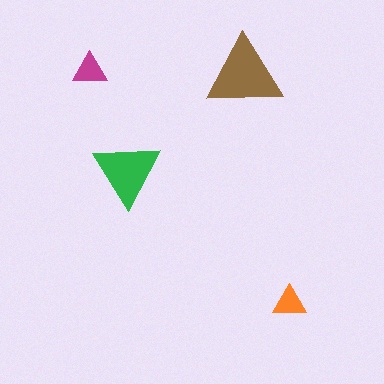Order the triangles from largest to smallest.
the brown one, the green one, the magenta one, the orange one.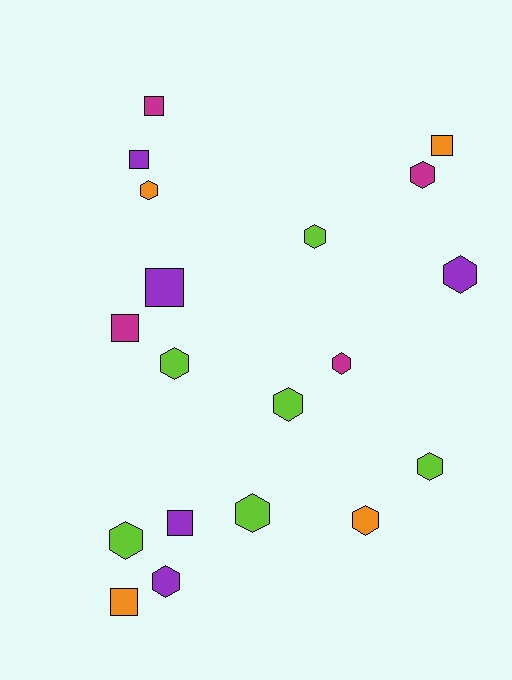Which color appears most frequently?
Lime, with 6 objects.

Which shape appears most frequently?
Hexagon, with 12 objects.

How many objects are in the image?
There are 19 objects.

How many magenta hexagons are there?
There are 2 magenta hexagons.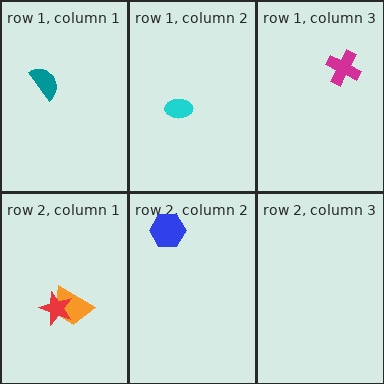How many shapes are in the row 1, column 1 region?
1.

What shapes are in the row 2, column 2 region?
The blue hexagon.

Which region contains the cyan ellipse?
The row 1, column 2 region.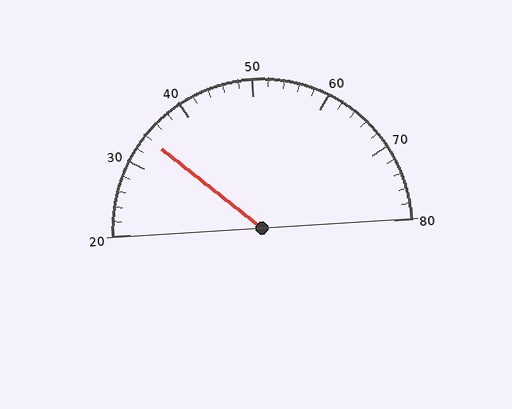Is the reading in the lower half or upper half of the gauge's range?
The reading is in the lower half of the range (20 to 80).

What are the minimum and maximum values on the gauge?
The gauge ranges from 20 to 80.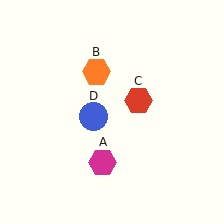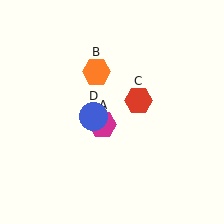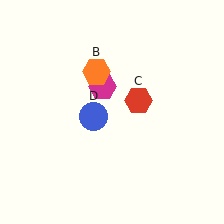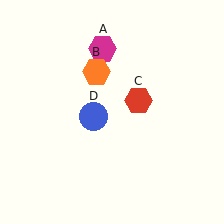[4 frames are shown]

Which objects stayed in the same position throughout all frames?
Orange hexagon (object B) and red hexagon (object C) and blue circle (object D) remained stationary.